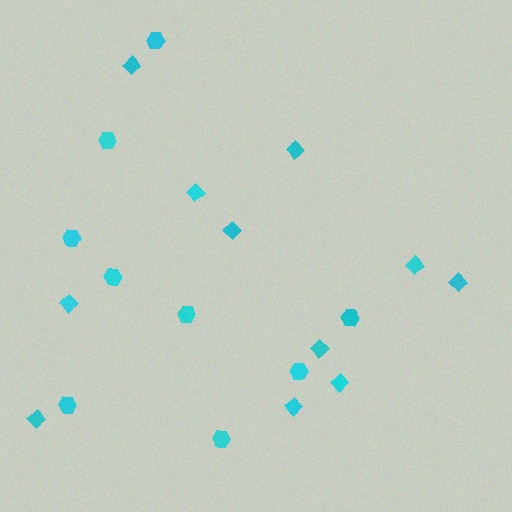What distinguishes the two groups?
There are 2 groups: one group of diamonds (11) and one group of hexagons (9).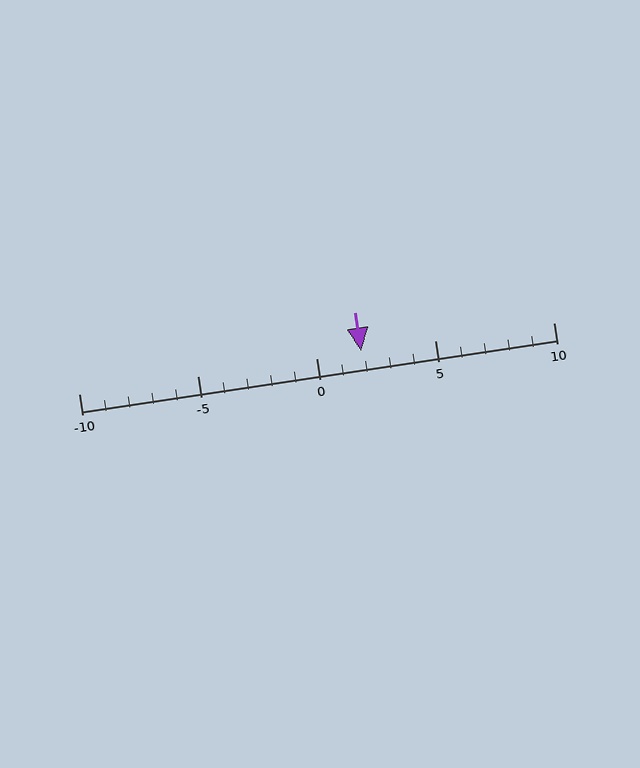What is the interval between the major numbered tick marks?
The major tick marks are spaced 5 units apart.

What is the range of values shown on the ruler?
The ruler shows values from -10 to 10.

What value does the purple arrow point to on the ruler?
The purple arrow points to approximately 2.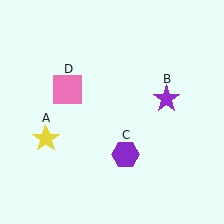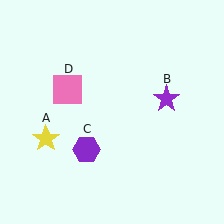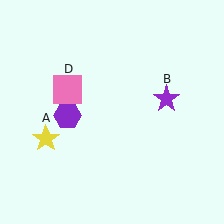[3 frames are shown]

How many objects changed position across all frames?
1 object changed position: purple hexagon (object C).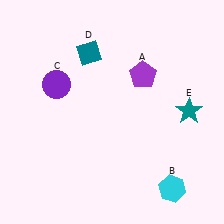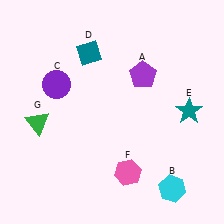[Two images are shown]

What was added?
A pink hexagon (F), a green triangle (G) were added in Image 2.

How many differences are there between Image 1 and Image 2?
There are 2 differences between the two images.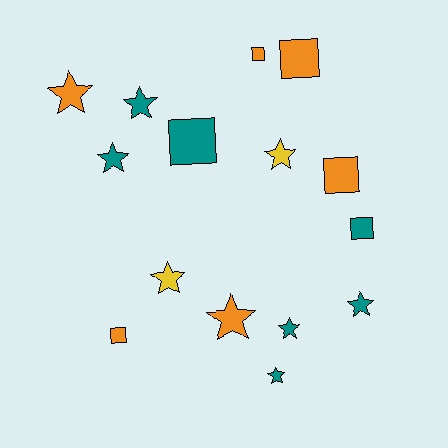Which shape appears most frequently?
Star, with 9 objects.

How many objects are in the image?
There are 15 objects.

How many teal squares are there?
There are 2 teal squares.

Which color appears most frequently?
Teal, with 7 objects.